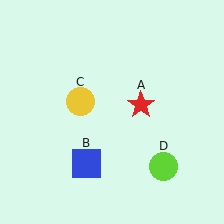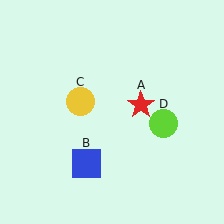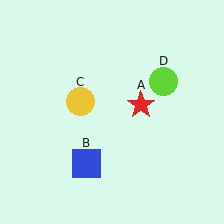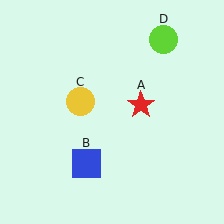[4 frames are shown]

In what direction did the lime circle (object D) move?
The lime circle (object D) moved up.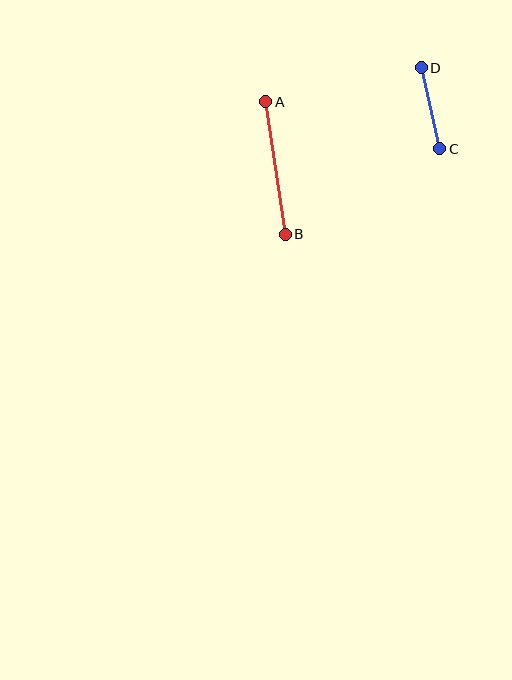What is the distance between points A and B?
The distance is approximately 134 pixels.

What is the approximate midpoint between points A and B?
The midpoint is at approximately (276, 168) pixels.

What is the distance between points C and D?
The distance is approximately 83 pixels.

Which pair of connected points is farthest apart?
Points A and B are farthest apart.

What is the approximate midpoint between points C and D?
The midpoint is at approximately (430, 108) pixels.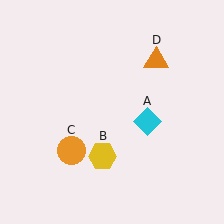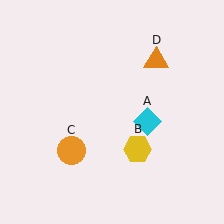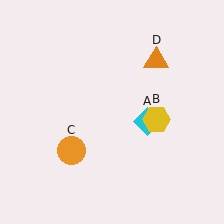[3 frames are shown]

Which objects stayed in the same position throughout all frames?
Cyan diamond (object A) and orange circle (object C) and orange triangle (object D) remained stationary.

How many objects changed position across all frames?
1 object changed position: yellow hexagon (object B).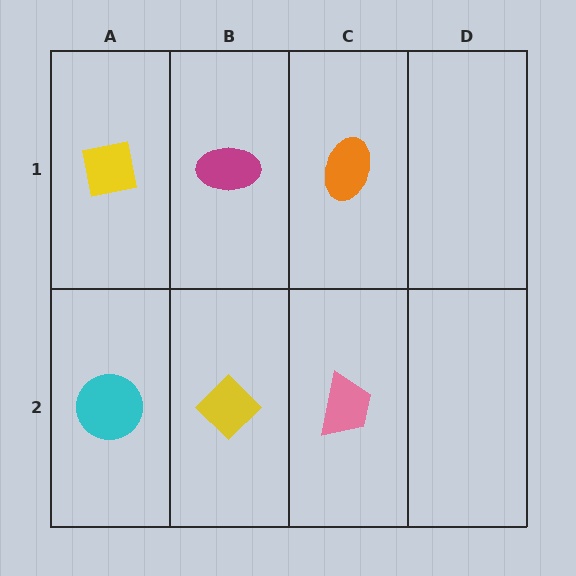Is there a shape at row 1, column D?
No, that cell is empty.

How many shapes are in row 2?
3 shapes.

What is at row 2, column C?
A pink trapezoid.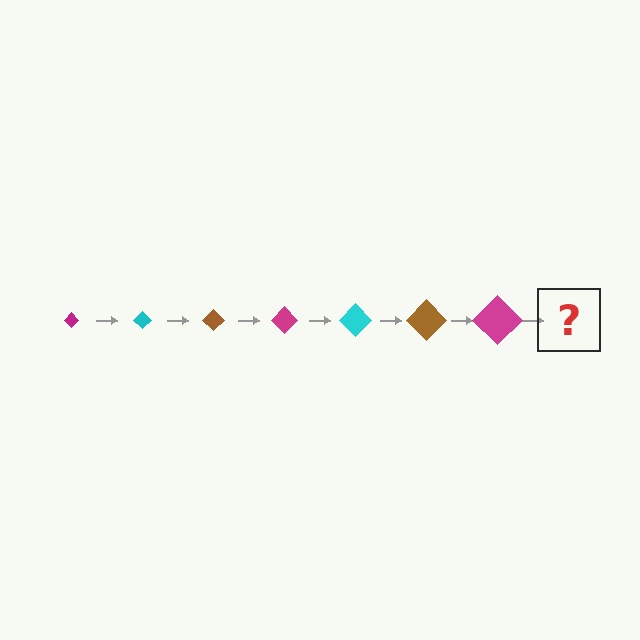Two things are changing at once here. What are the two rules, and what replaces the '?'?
The two rules are that the diamond grows larger each step and the color cycles through magenta, cyan, and brown. The '?' should be a cyan diamond, larger than the previous one.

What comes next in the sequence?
The next element should be a cyan diamond, larger than the previous one.